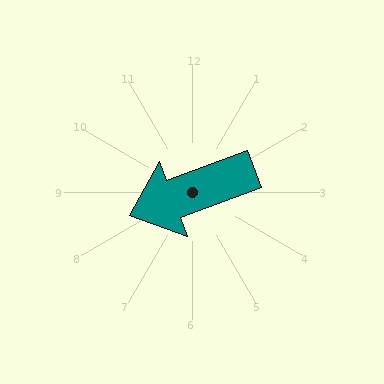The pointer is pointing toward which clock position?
Roughly 8 o'clock.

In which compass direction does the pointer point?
West.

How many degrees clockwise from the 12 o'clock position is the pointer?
Approximately 250 degrees.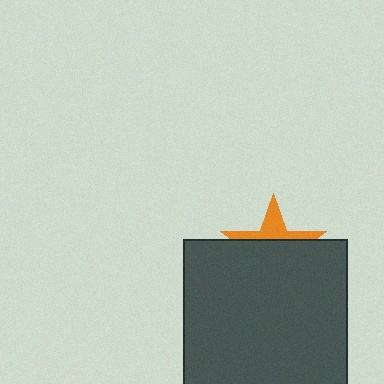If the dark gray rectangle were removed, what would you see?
You would see the complete orange star.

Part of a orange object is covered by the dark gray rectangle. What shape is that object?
It is a star.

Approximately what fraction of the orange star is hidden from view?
Roughly 65% of the orange star is hidden behind the dark gray rectangle.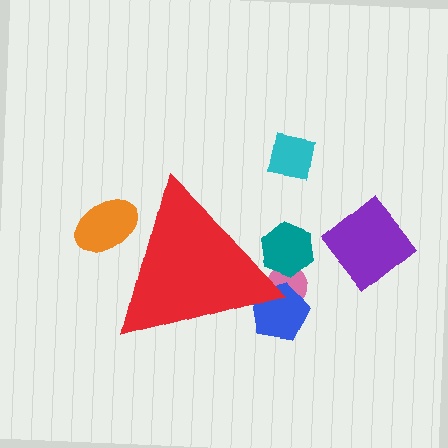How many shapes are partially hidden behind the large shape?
4 shapes are partially hidden.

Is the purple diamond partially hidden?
No, the purple diamond is fully visible.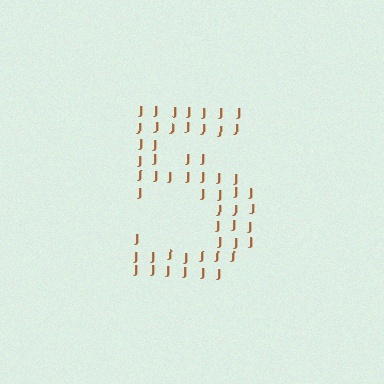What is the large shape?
The large shape is the digit 5.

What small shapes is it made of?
It is made of small letter J's.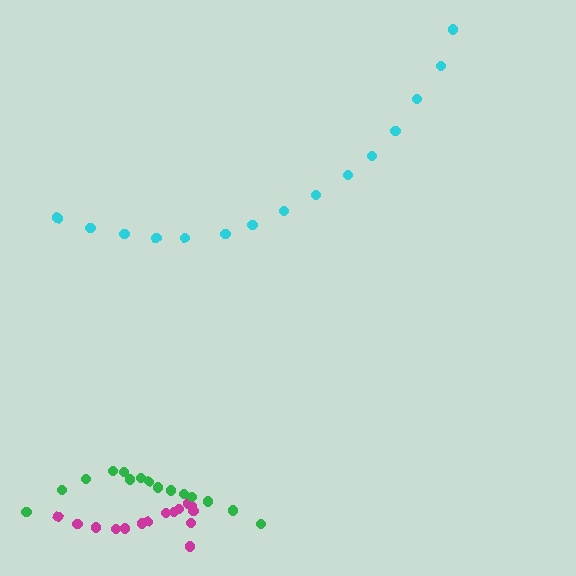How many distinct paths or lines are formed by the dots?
There are 3 distinct paths.